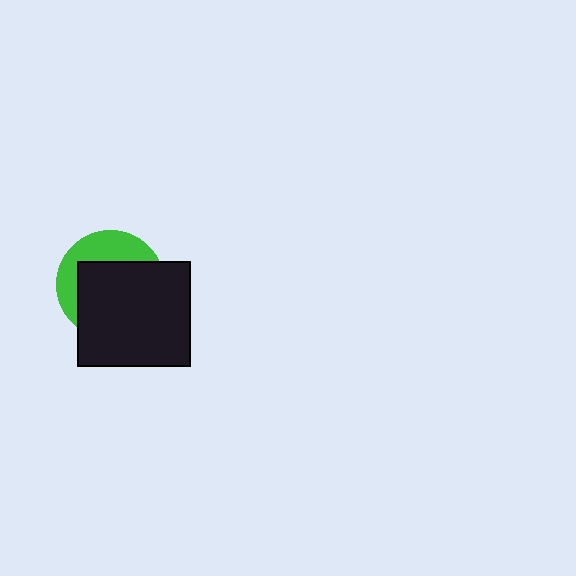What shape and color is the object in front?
The object in front is a black rectangle.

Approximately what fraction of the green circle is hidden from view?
Roughly 64% of the green circle is hidden behind the black rectangle.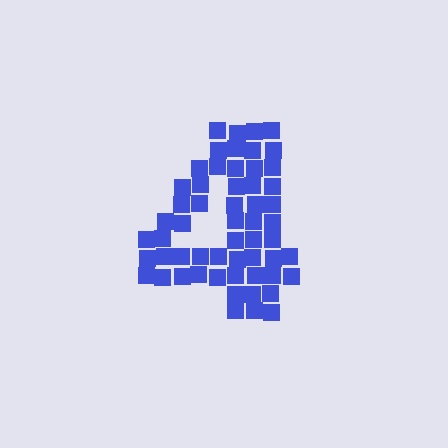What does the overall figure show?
The overall figure shows the digit 4.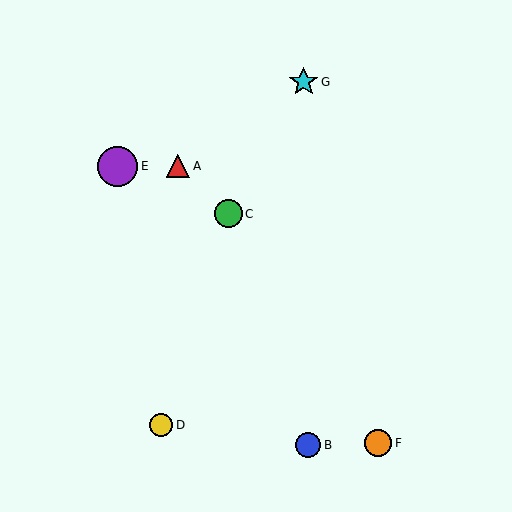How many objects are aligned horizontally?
2 objects (A, E) are aligned horizontally.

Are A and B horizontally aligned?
No, A is at y≈166 and B is at y≈445.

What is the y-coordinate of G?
Object G is at y≈82.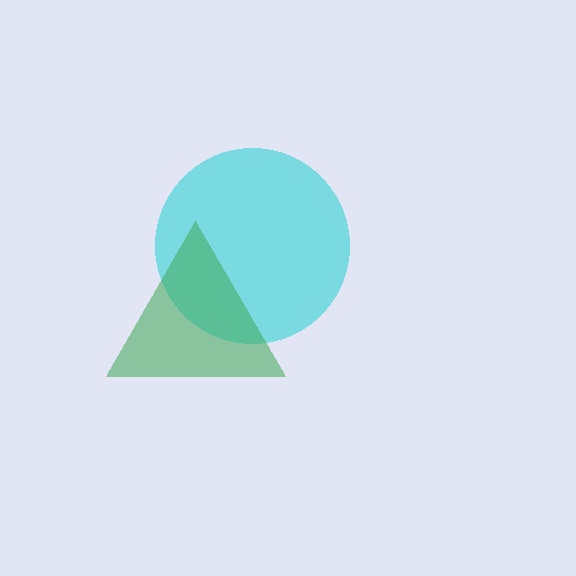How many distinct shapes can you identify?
There are 2 distinct shapes: a cyan circle, a green triangle.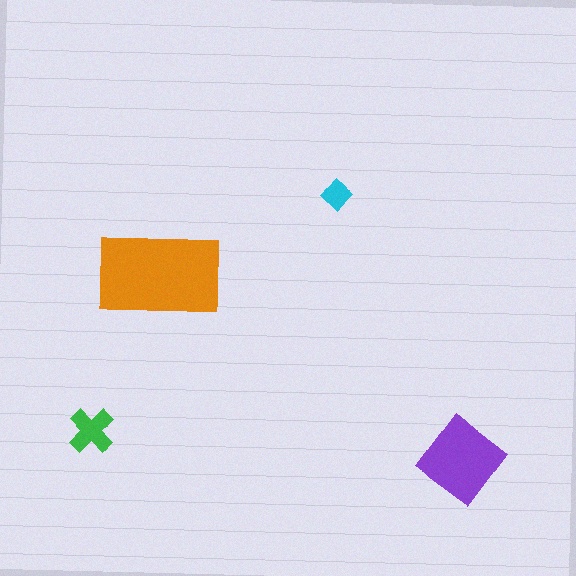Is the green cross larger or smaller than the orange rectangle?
Smaller.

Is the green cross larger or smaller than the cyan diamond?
Larger.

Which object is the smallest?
The cyan diamond.